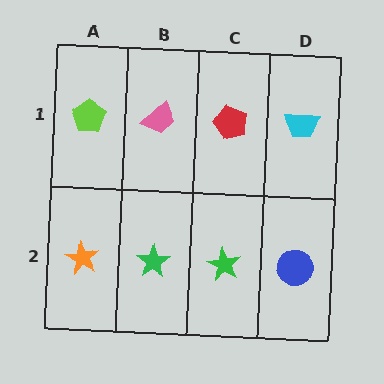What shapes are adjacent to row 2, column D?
A cyan trapezoid (row 1, column D), a green star (row 2, column C).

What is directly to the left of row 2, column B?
An orange star.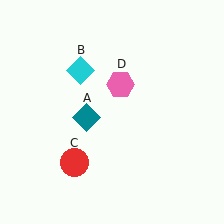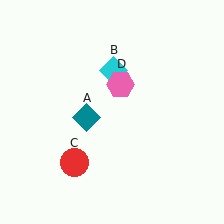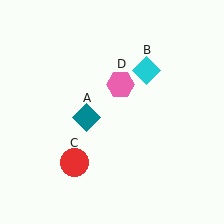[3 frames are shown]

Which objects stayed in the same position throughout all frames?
Teal diamond (object A) and red circle (object C) and pink hexagon (object D) remained stationary.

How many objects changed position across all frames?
1 object changed position: cyan diamond (object B).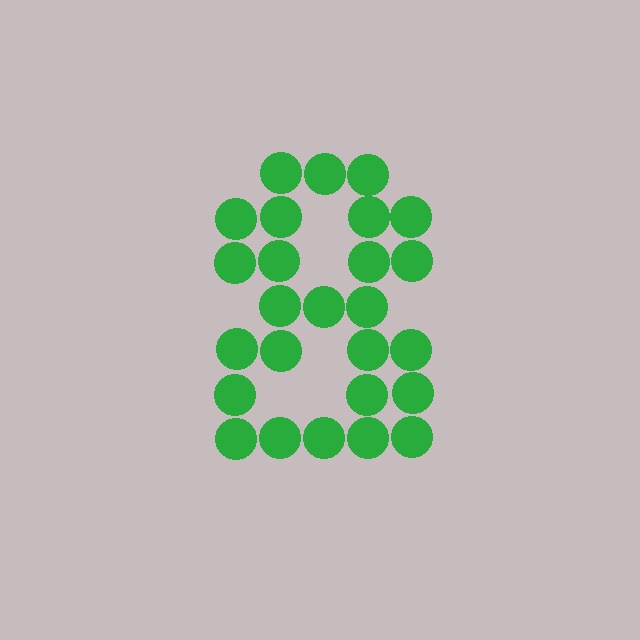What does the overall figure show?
The overall figure shows the digit 8.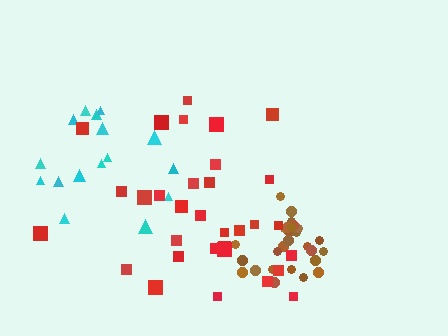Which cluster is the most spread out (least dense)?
Red.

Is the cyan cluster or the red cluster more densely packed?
Cyan.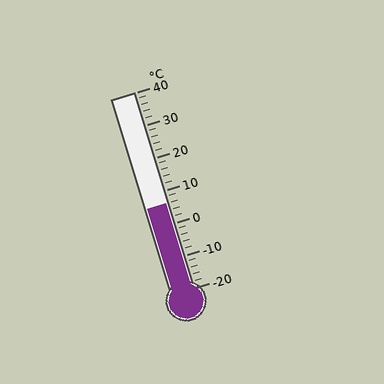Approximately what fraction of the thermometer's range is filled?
The thermometer is filled to approximately 45% of its range.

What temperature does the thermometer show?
The thermometer shows approximately 6°C.